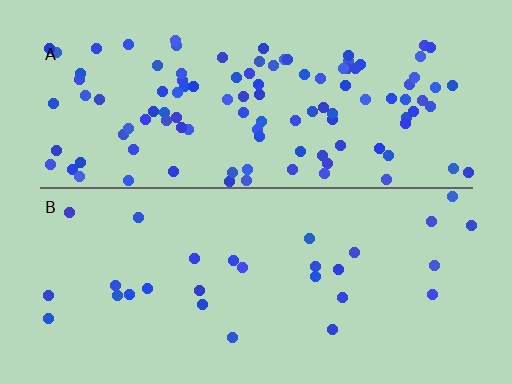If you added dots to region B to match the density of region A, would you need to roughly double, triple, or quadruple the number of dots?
Approximately quadruple.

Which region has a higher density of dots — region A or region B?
A (the top).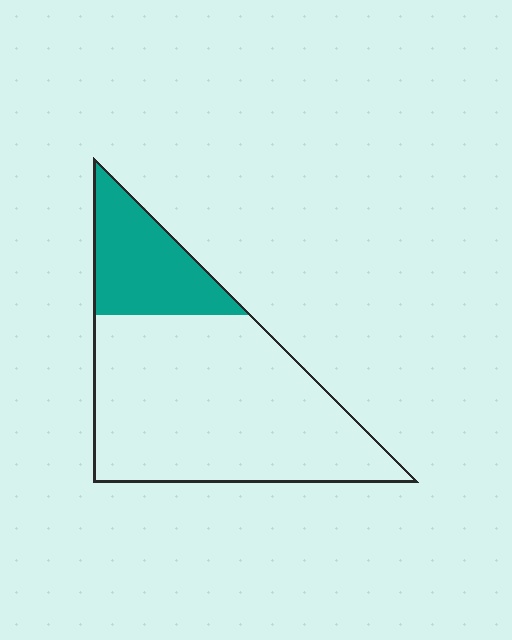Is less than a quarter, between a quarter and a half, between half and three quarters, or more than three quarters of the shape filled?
Less than a quarter.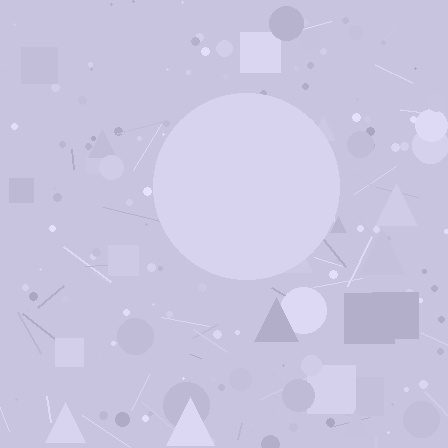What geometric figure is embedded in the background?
A circle is embedded in the background.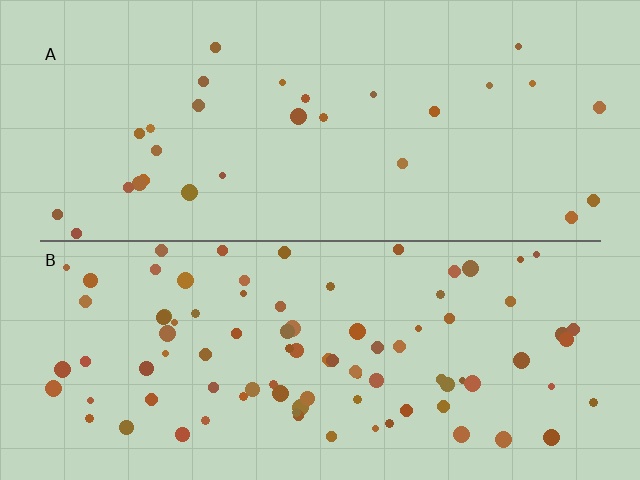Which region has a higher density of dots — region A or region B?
B (the bottom).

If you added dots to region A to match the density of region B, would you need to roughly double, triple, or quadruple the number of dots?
Approximately triple.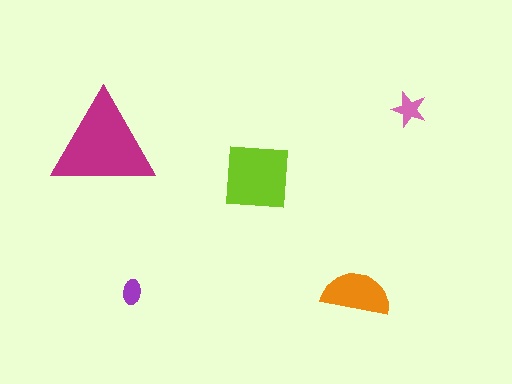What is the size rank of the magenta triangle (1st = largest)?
1st.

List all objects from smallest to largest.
The purple ellipse, the pink star, the orange semicircle, the lime square, the magenta triangle.